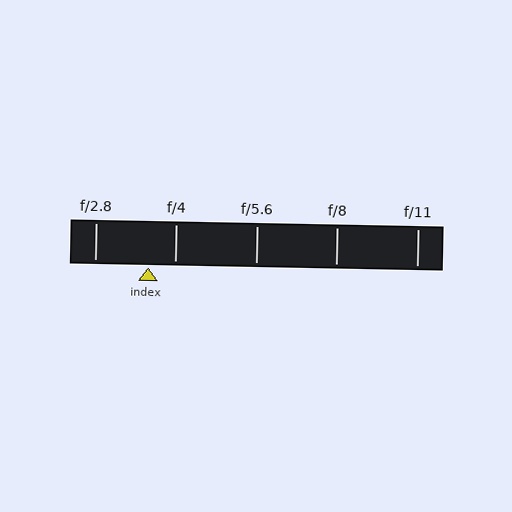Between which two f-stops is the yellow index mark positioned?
The index mark is between f/2.8 and f/4.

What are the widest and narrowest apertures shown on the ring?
The widest aperture shown is f/2.8 and the narrowest is f/11.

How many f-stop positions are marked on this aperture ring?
There are 5 f-stop positions marked.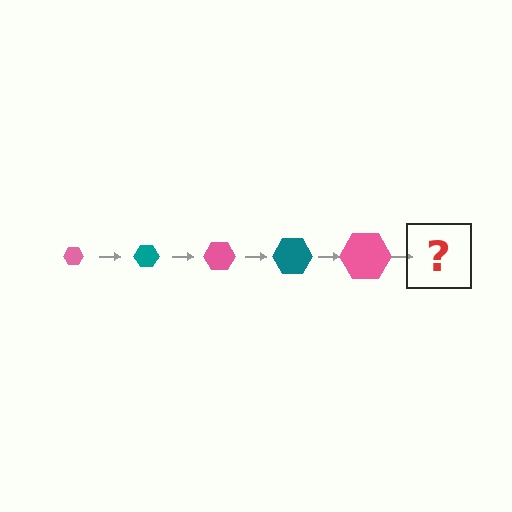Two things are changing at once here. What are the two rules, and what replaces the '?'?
The two rules are that the hexagon grows larger each step and the color cycles through pink and teal. The '?' should be a teal hexagon, larger than the previous one.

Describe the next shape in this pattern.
It should be a teal hexagon, larger than the previous one.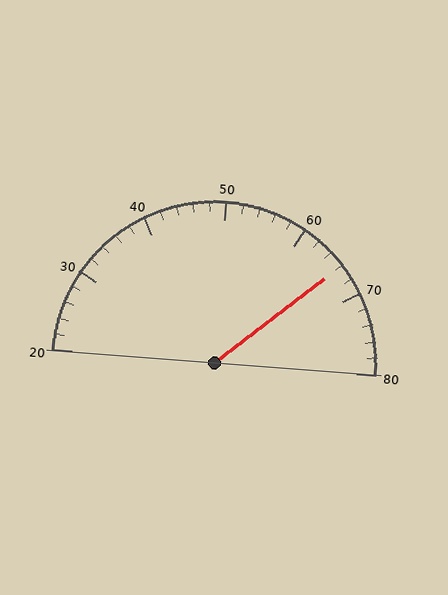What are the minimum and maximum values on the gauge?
The gauge ranges from 20 to 80.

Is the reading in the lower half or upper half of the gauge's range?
The reading is in the upper half of the range (20 to 80).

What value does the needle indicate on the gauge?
The needle indicates approximately 66.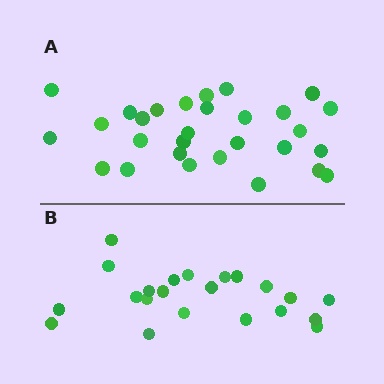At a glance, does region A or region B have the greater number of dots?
Region A (the top region) has more dots.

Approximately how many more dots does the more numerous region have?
Region A has roughly 8 or so more dots than region B.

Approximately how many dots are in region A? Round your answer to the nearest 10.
About 30 dots. (The exact count is 29, which rounds to 30.)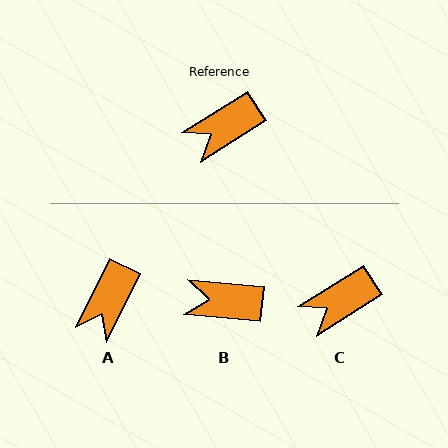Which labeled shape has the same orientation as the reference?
C.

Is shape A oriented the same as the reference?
No, it is off by about 31 degrees.